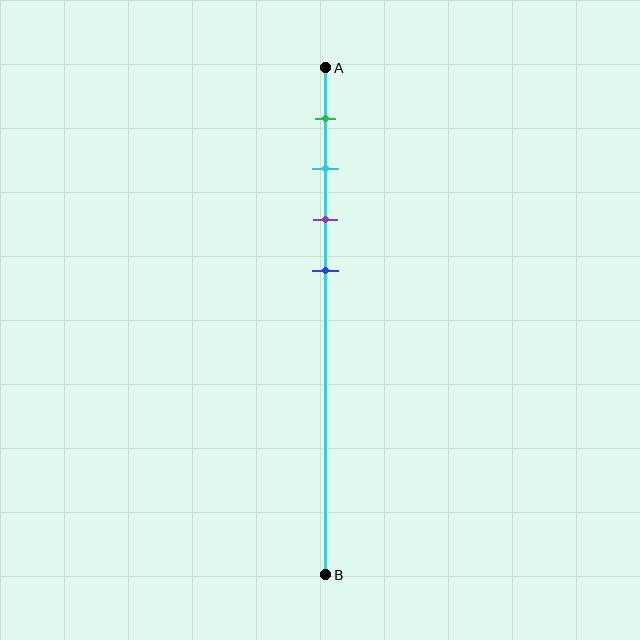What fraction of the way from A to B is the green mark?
The green mark is approximately 10% (0.1) of the way from A to B.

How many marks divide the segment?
There are 4 marks dividing the segment.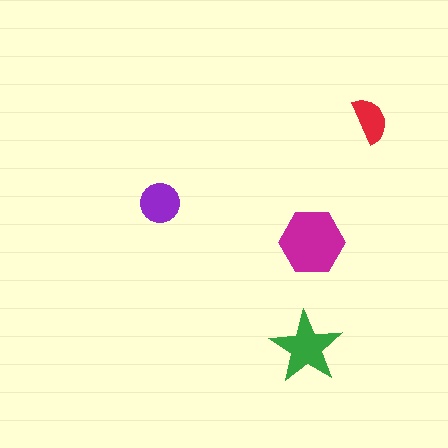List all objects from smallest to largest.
The red semicircle, the purple circle, the green star, the magenta hexagon.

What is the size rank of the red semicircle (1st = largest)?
4th.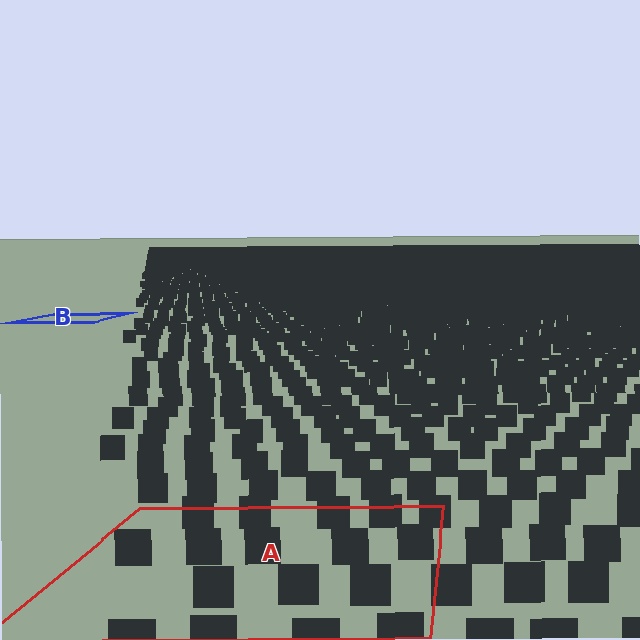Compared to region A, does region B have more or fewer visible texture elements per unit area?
Region B has more texture elements per unit area — they are packed more densely because it is farther away.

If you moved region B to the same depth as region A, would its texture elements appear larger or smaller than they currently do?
They would appear larger. At a closer depth, the same texture elements are projected at a bigger on-screen size.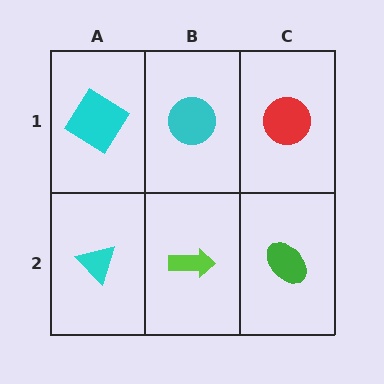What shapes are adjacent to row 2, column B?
A cyan circle (row 1, column B), a cyan triangle (row 2, column A), a green ellipse (row 2, column C).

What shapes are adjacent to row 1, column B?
A lime arrow (row 2, column B), a cyan diamond (row 1, column A), a red circle (row 1, column C).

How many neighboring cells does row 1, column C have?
2.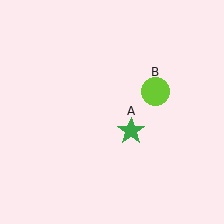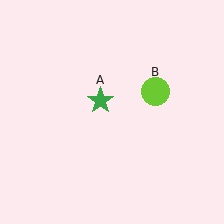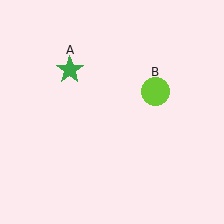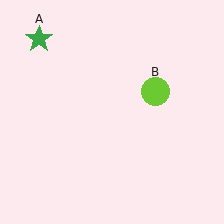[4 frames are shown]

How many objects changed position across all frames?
1 object changed position: green star (object A).